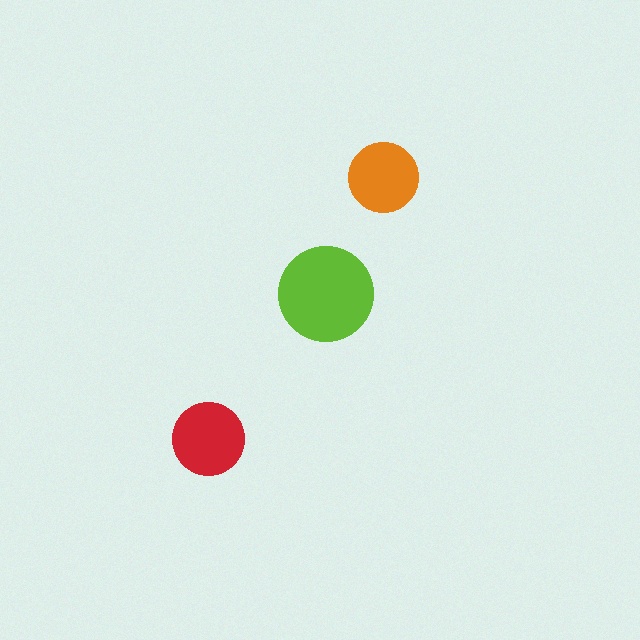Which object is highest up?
The orange circle is topmost.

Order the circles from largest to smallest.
the lime one, the red one, the orange one.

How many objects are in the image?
There are 3 objects in the image.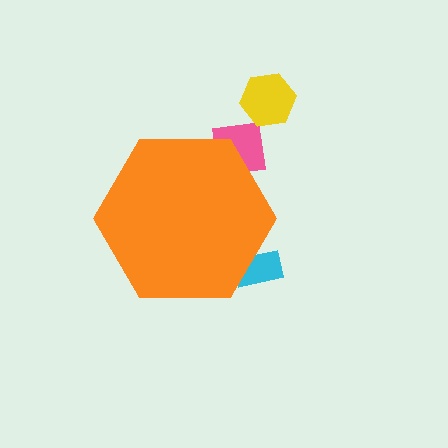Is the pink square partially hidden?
Yes, the pink square is partially hidden behind the orange hexagon.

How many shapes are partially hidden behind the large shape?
2 shapes are partially hidden.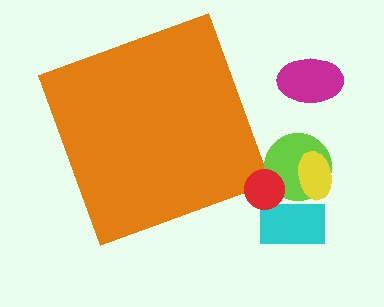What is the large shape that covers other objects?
An orange square.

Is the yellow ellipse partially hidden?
No, the yellow ellipse is fully visible.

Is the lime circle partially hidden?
No, the lime circle is fully visible.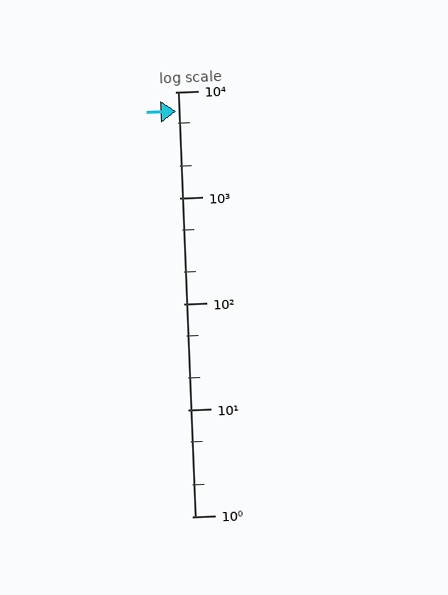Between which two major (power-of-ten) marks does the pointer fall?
The pointer is between 1000 and 10000.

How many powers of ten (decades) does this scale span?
The scale spans 4 decades, from 1 to 10000.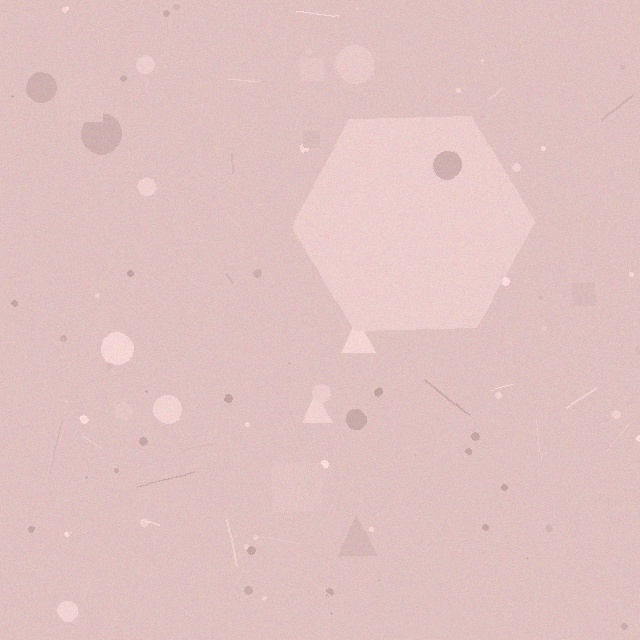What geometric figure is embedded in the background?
A hexagon is embedded in the background.